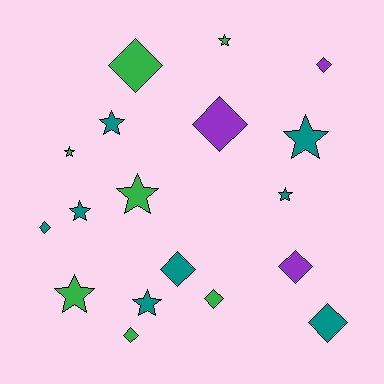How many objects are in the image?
There are 18 objects.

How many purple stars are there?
There are no purple stars.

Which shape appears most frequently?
Star, with 9 objects.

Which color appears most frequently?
Teal, with 8 objects.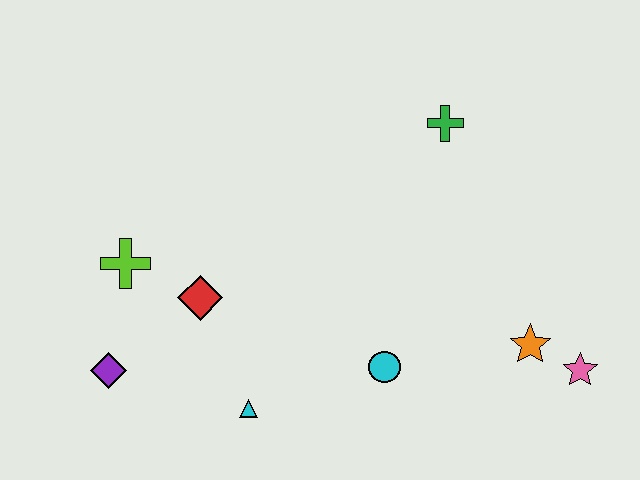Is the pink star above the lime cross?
No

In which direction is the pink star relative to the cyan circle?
The pink star is to the right of the cyan circle.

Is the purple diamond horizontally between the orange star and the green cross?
No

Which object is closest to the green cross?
The orange star is closest to the green cross.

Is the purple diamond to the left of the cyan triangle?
Yes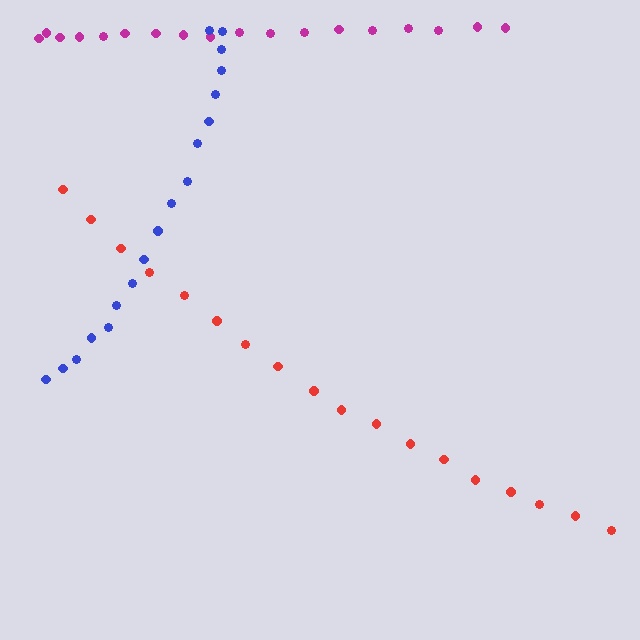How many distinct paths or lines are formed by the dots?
There are 3 distinct paths.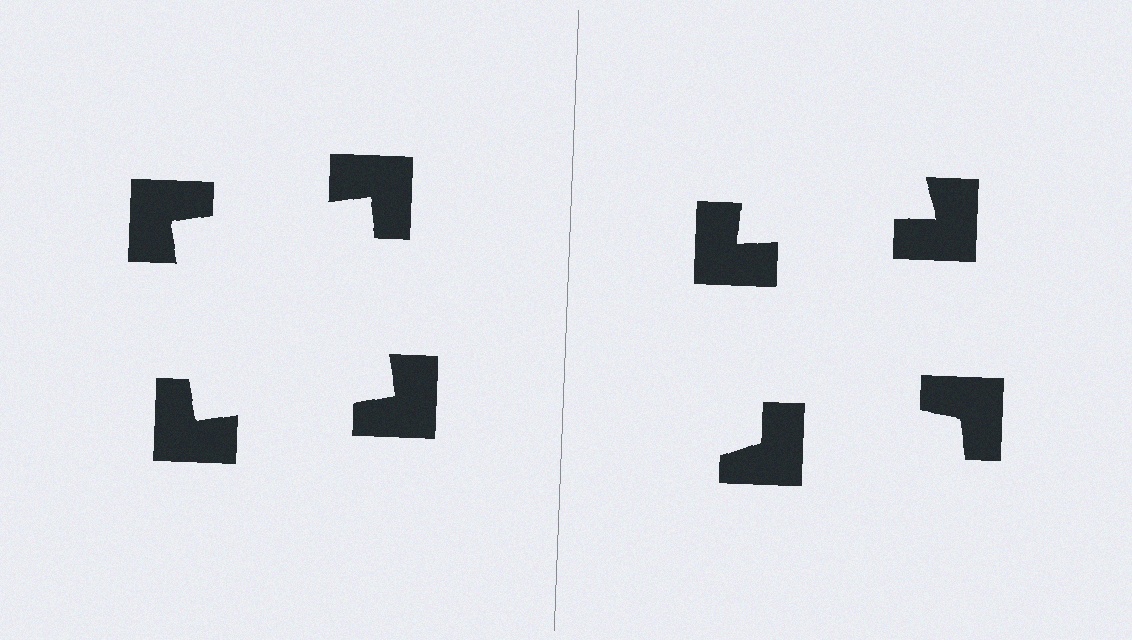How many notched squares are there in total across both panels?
8 — 4 on each side.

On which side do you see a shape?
An illusory square appears on the left side. On the right side the wedge cuts are rotated, so no coherent shape forms.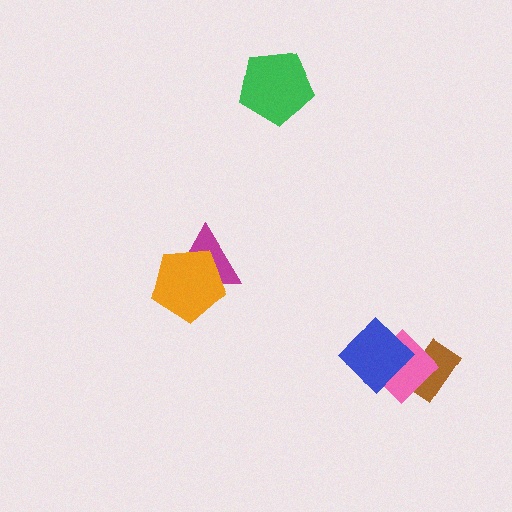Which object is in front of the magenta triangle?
The orange pentagon is in front of the magenta triangle.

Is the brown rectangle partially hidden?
Yes, it is partially covered by another shape.